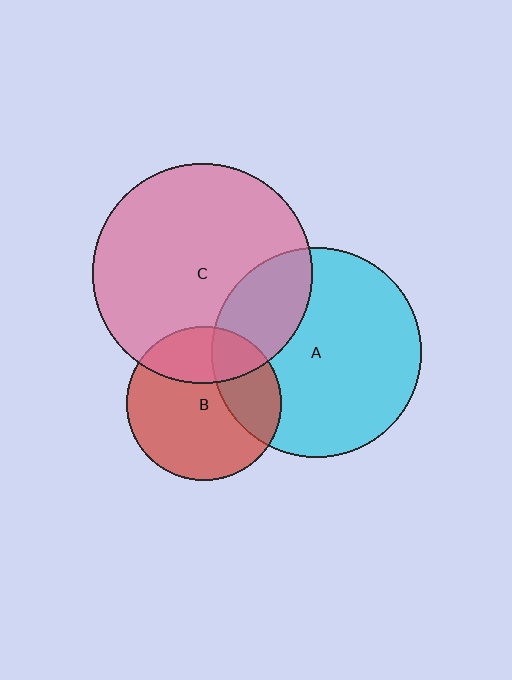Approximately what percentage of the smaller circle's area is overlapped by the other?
Approximately 30%.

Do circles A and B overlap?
Yes.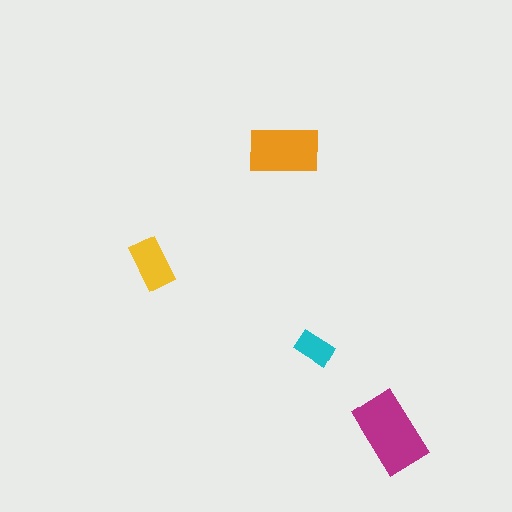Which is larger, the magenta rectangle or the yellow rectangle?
The magenta one.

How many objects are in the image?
There are 4 objects in the image.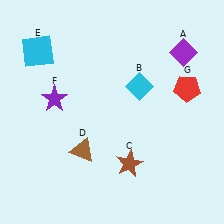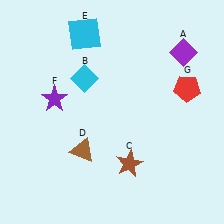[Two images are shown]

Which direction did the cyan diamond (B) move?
The cyan diamond (B) moved left.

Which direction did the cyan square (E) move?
The cyan square (E) moved right.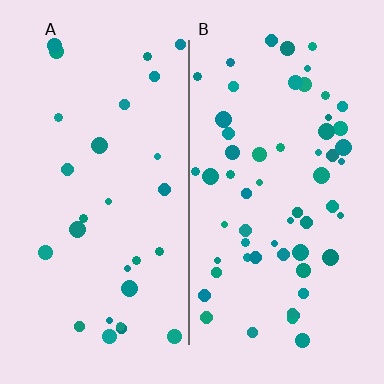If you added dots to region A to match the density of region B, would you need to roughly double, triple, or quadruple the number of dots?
Approximately double.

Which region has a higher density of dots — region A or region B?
B (the right).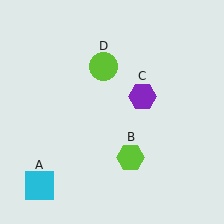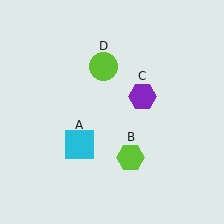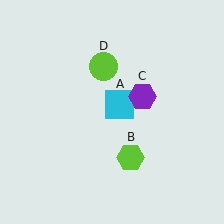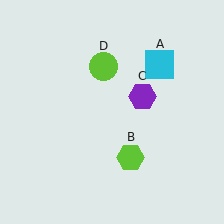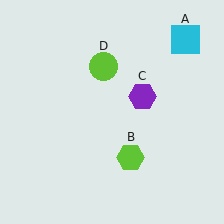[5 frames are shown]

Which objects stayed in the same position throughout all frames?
Lime hexagon (object B) and purple hexagon (object C) and lime circle (object D) remained stationary.